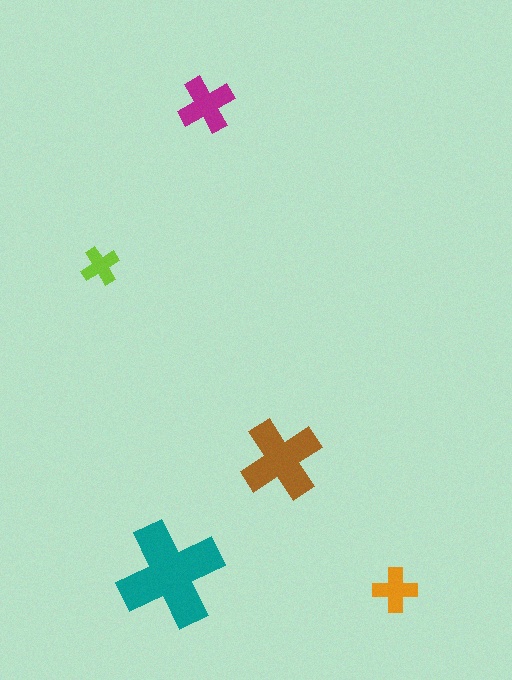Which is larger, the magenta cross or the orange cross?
The magenta one.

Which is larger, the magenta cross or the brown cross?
The brown one.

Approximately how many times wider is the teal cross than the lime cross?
About 3 times wider.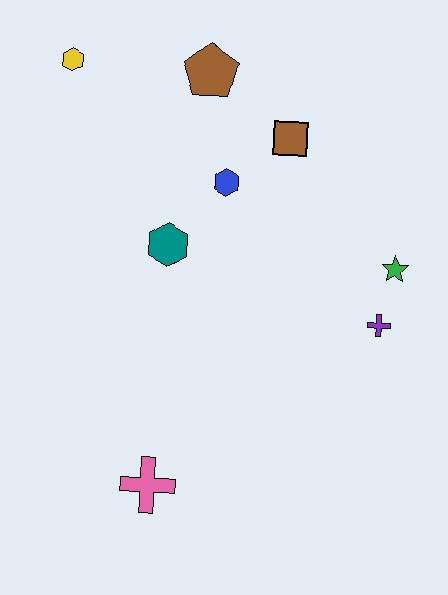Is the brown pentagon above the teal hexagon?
Yes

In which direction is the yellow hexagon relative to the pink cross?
The yellow hexagon is above the pink cross.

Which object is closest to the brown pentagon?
The brown square is closest to the brown pentagon.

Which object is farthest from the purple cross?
The yellow hexagon is farthest from the purple cross.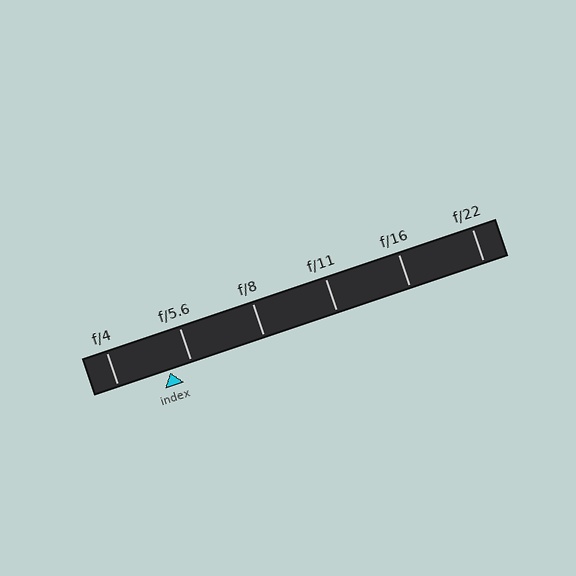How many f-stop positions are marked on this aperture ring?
There are 6 f-stop positions marked.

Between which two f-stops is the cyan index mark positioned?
The index mark is between f/4 and f/5.6.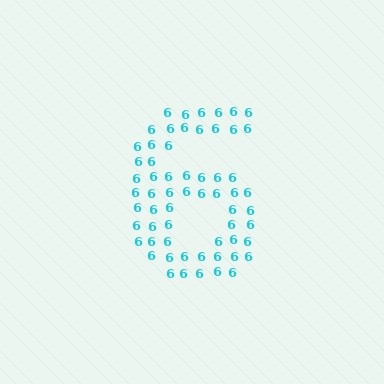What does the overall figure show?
The overall figure shows the digit 6.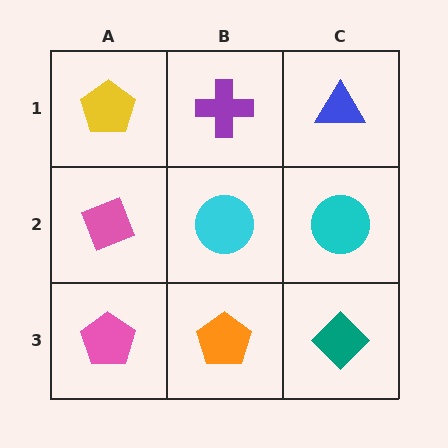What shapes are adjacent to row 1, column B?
A cyan circle (row 2, column B), a yellow pentagon (row 1, column A), a blue triangle (row 1, column C).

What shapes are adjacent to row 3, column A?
A pink diamond (row 2, column A), an orange pentagon (row 3, column B).